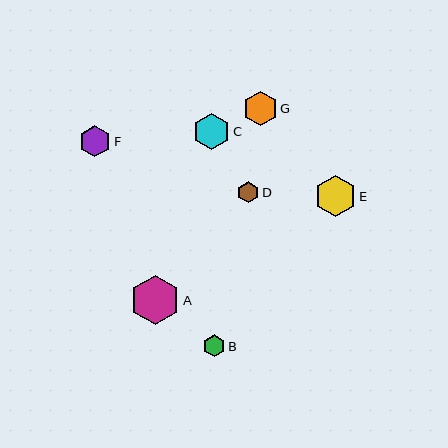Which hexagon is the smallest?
Hexagon D is the smallest with a size of approximately 21 pixels.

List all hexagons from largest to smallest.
From largest to smallest: A, E, C, G, F, B, D.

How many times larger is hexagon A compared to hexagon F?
Hexagon A is approximately 1.6 times the size of hexagon F.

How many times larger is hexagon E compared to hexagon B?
Hexagon E is approximately 1.8 times the size of hexagon B.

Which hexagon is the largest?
Hexagon A is the largest with a size of approximately 49 pixels.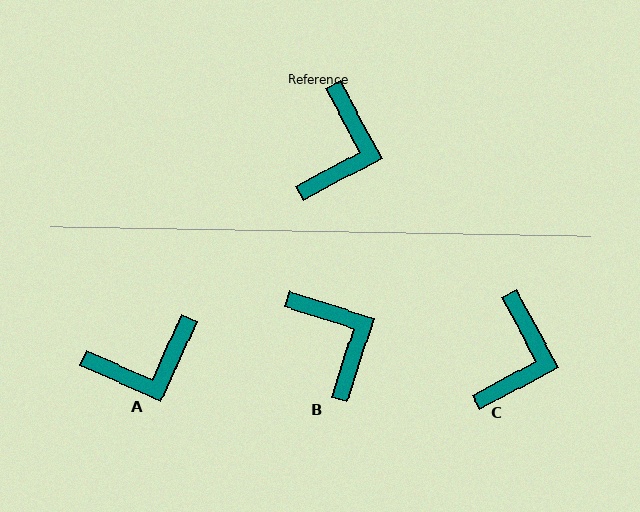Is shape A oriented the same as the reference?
No, it is off by about 52 degrees.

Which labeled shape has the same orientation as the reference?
C.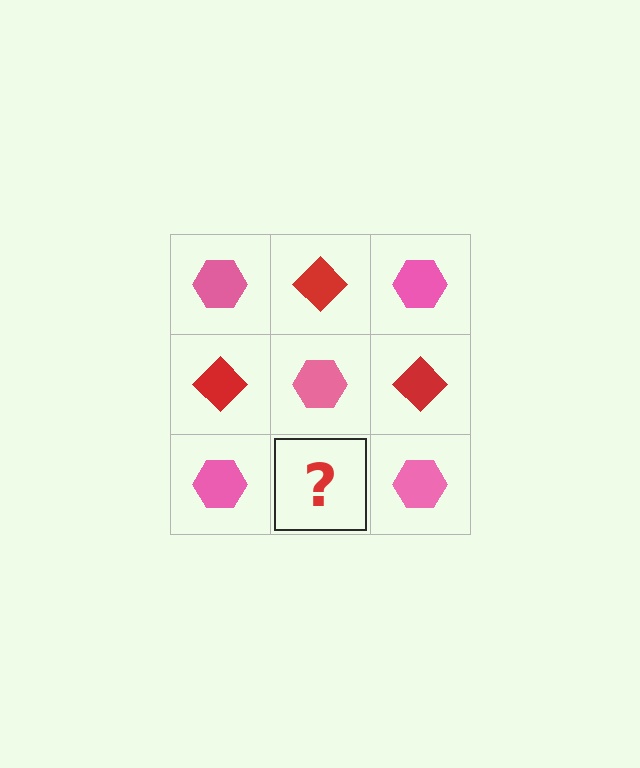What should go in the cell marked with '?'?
The missing cell should contain a red diamond.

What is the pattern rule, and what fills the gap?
The rule is that it alternates pink hexagon and red diamond in a checkerboard pattern. The gap should be filled with a red diamond.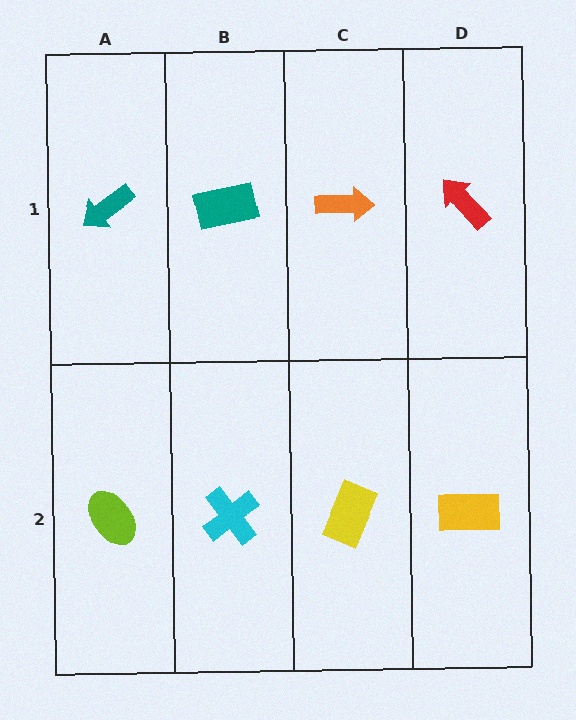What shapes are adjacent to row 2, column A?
A teal arrow (row 1, column A), a cyan cross (row 2, column B).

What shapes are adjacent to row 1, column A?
A lime ellipse (row 2, column A), a teal rectangle (row 1, column B).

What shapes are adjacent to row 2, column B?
A teal rectangle (row 1, column B), a lime ellipse (row 2, column A), a yellow rectangle (row 2, column C).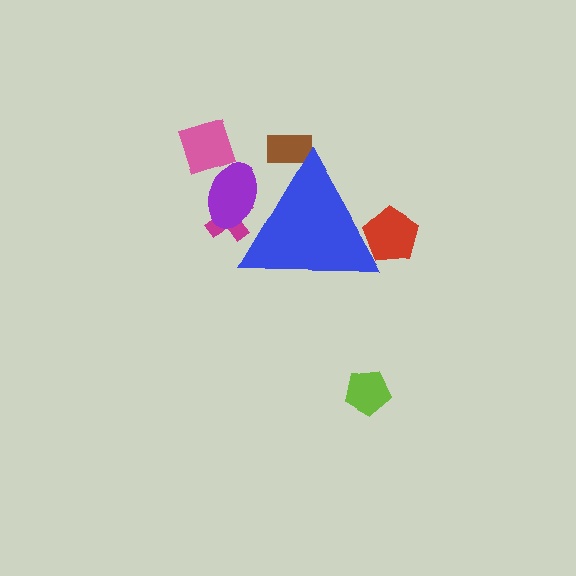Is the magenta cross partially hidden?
Yes, the magenta cross is partially hidden behind the blue triangle.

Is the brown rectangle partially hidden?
Yes, the brown rectangle is partially hidden behind the blue triangle.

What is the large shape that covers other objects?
A blue triangle.